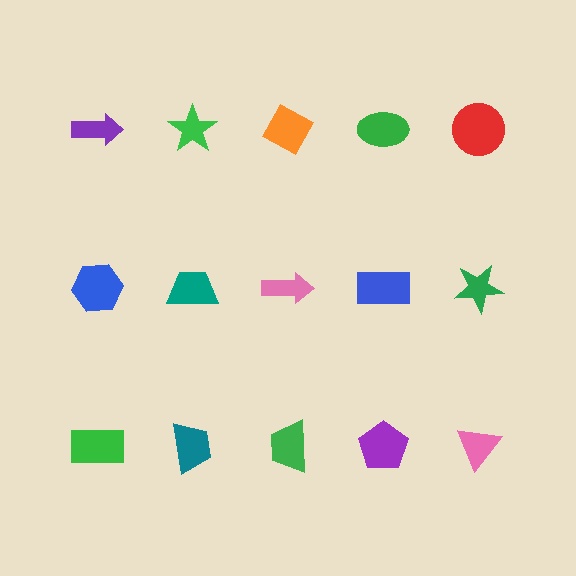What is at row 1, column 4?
A green ellipse.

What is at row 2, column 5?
A green star.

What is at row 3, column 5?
A pink triangle.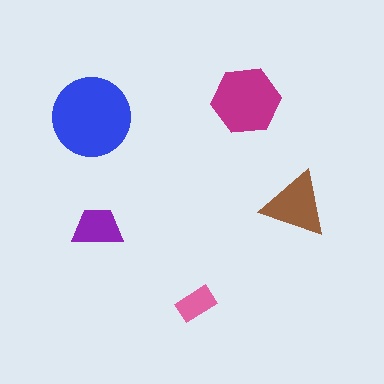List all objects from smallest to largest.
The pink rectangle, the purple trapezoid, the brown triangle, the magenta hexagon, the blue circle.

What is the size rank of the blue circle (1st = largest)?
1st.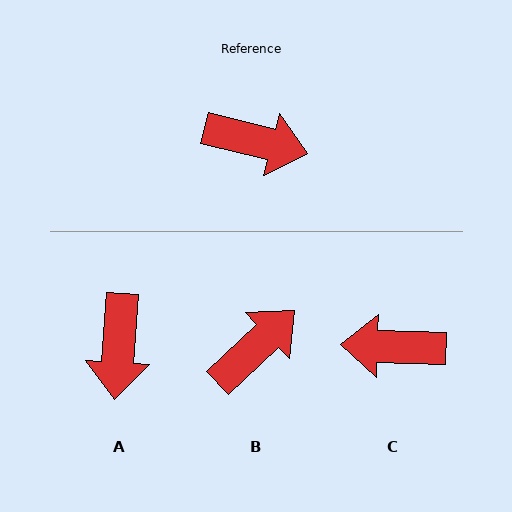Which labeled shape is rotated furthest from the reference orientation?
C, about 168 degrees away.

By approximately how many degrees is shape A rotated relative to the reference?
Approximately 80 degrees clockwise.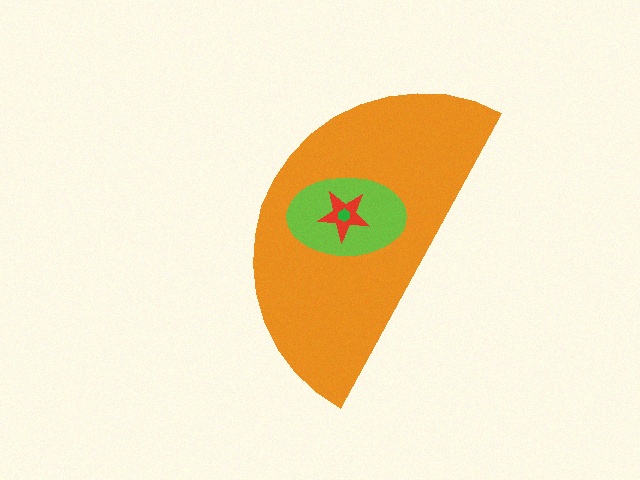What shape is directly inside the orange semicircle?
The lime ellipse.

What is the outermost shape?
The orange semicircle.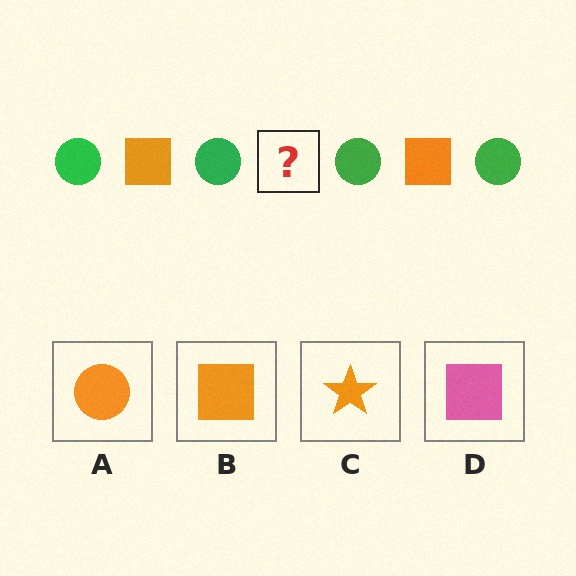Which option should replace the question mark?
Option B.